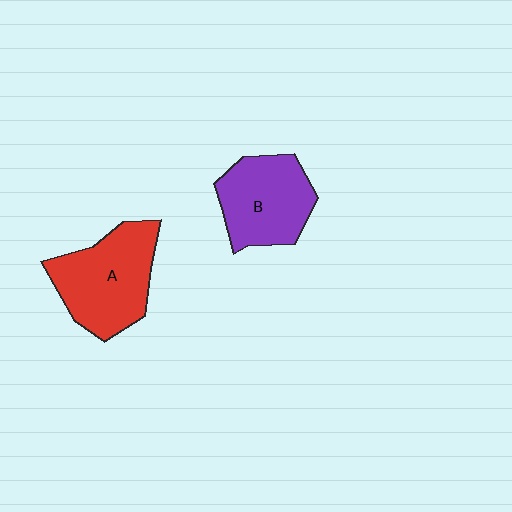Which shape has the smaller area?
Shape B (purple).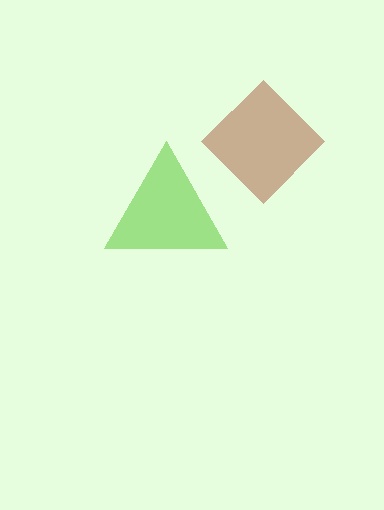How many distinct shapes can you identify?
There are 2 distinct shapes: a brown diamond, a lime triangle.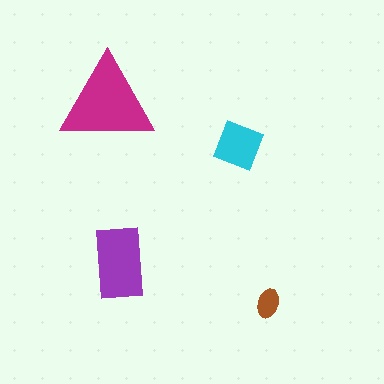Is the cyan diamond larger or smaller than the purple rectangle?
Smaller.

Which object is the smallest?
The brown ellipse.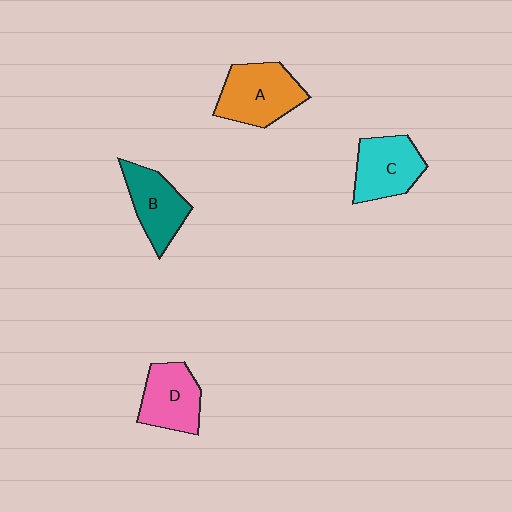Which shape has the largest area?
Shape A (orange).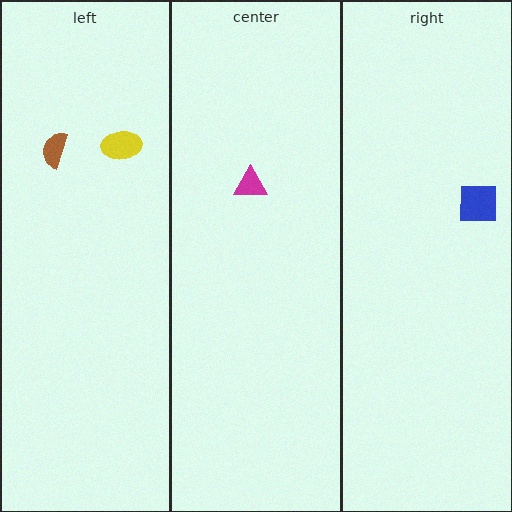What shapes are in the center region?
The magenta triangle.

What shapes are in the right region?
The blue square.